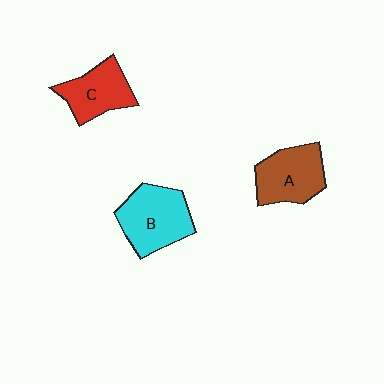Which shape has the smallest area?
Shape C (red).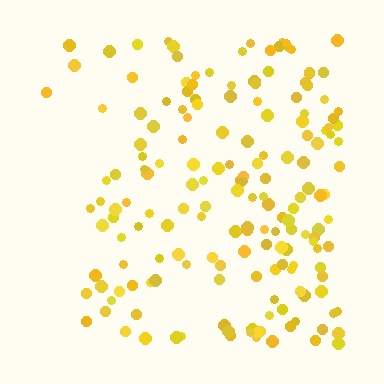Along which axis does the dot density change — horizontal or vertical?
Horizontal.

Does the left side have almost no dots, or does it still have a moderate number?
Still a moderate number, just noticeably fewer than the right.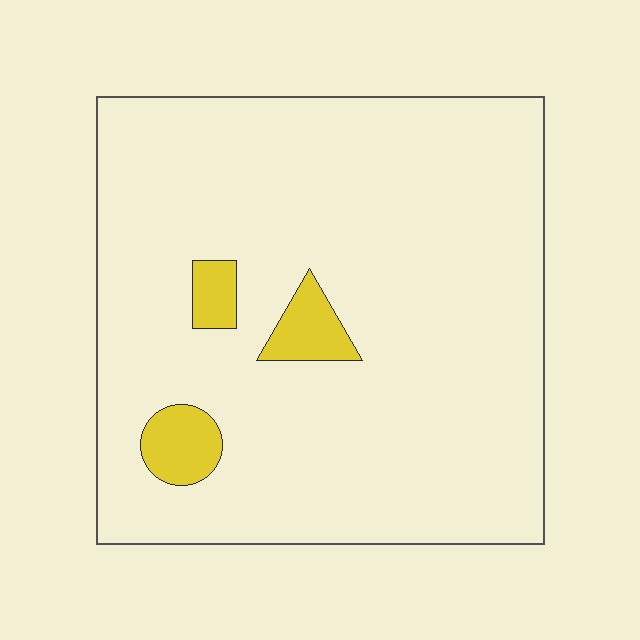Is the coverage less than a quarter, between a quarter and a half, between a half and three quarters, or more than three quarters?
Less than a quarter.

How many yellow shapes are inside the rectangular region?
3.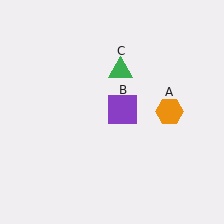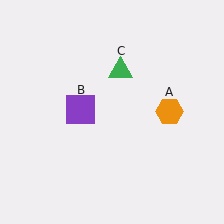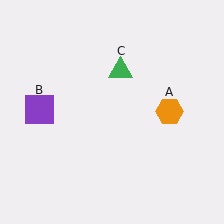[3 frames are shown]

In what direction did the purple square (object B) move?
The purple square (object B) moved left.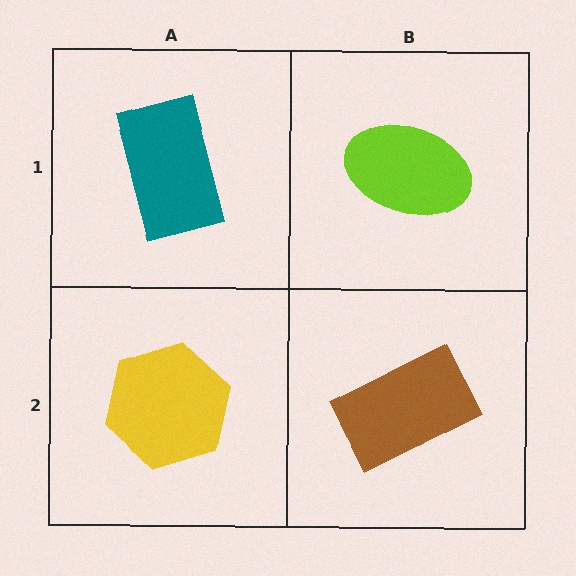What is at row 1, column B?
A lime ellipse.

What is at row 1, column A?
A teal rectangle.